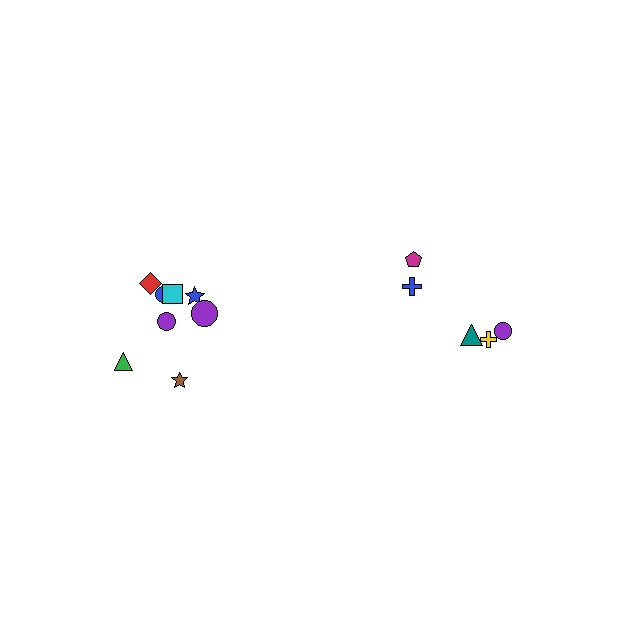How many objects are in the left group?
There are 8 objects.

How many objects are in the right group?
There are 5 objects.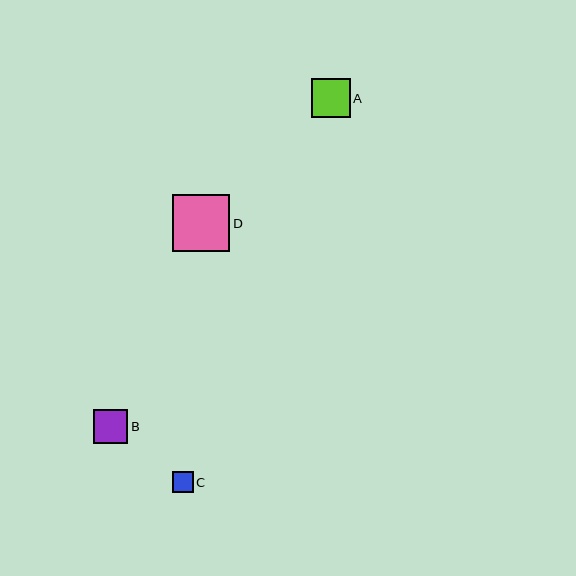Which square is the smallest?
Square C is the smallest with a size of approximately 21 pixels.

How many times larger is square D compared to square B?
Square D is approximately 1.7 times the size of square B.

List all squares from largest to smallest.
From largest to smallest: D, A, B, C.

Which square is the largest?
Square D is the largest with a size of approximately 57 pixels.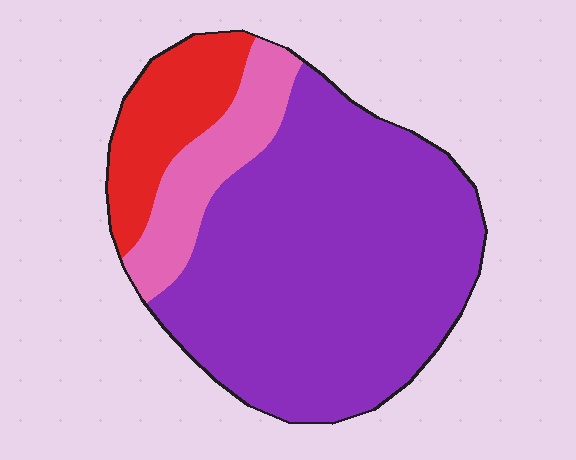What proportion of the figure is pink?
Pink takes up about one eighth (1/8) of the figure.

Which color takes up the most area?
Purple, at roughly 70%.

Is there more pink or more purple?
Purple.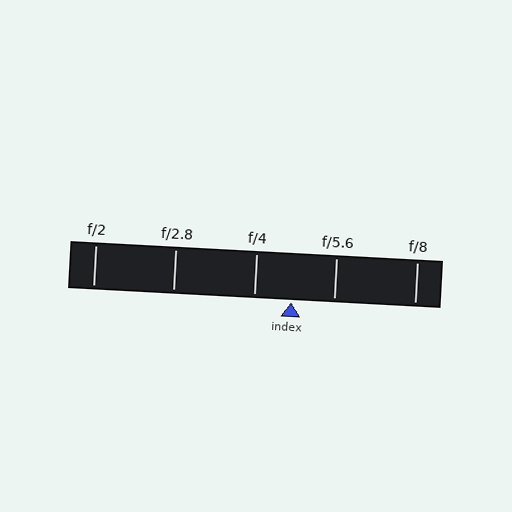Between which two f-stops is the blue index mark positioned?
The index mark is between f/4 and f/5.6.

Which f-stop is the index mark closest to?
The index mark is closest to f/4.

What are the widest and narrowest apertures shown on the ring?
The widest aperture shown is f/2 and the narrowest is f/8.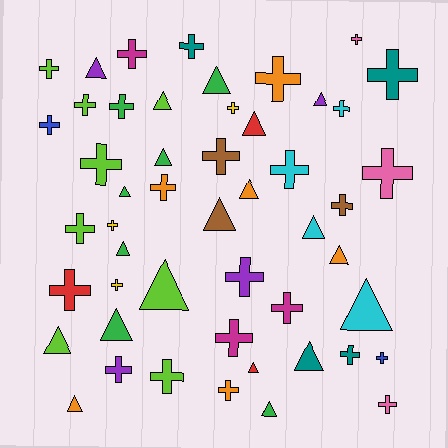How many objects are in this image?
There are 50 objects.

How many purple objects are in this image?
There are 4 purple objects.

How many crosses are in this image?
There are 30 crosses.